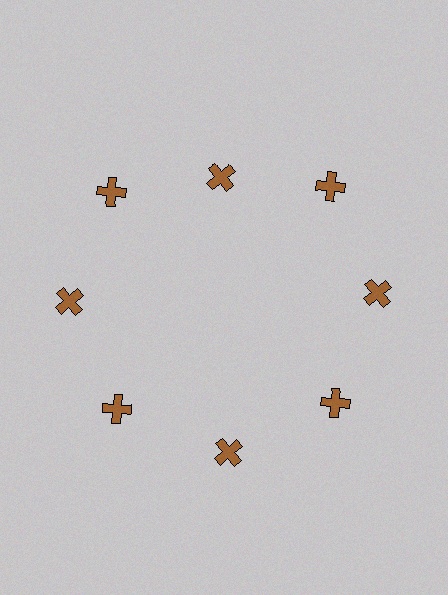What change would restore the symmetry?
The symmetry would be restored by moving it outward, back onto the ring so that all 8 crosses sit at equal angles and equal distance from the center.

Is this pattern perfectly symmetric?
No. The 8 brown crosses are arranged in a ring, but one element near the 12 o'clock position is pulled inward toward the center, breaking the 8-fold rotational symmetry.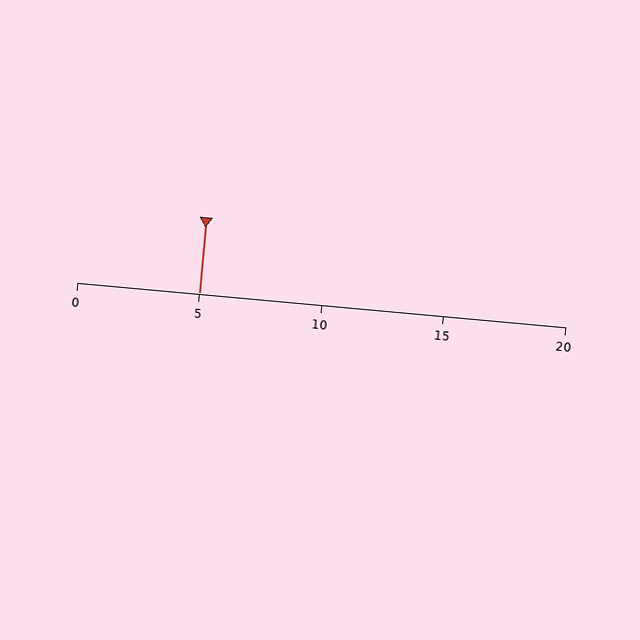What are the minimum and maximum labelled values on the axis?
The axis runs from 0 to 20.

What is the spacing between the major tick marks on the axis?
The major ticks are spaced 5 apart.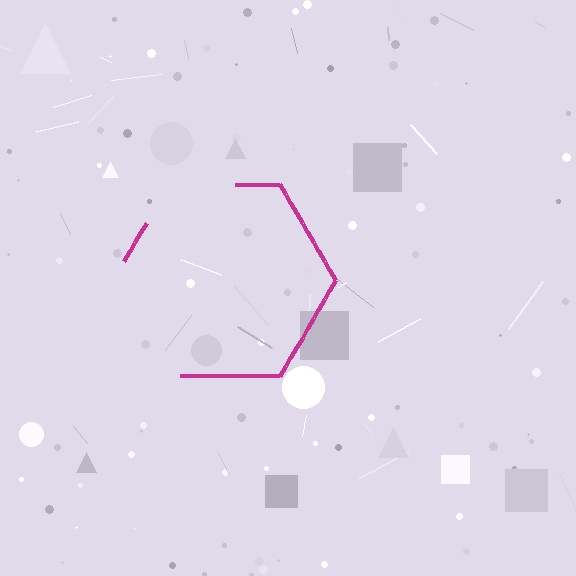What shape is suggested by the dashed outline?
The dashed outline suggests a hexagon.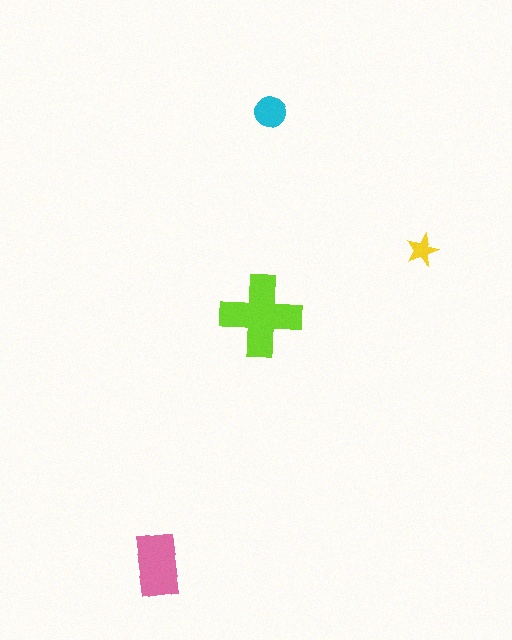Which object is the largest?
The lime cross.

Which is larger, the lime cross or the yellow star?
The lime cross.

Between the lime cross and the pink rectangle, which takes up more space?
The lime cross.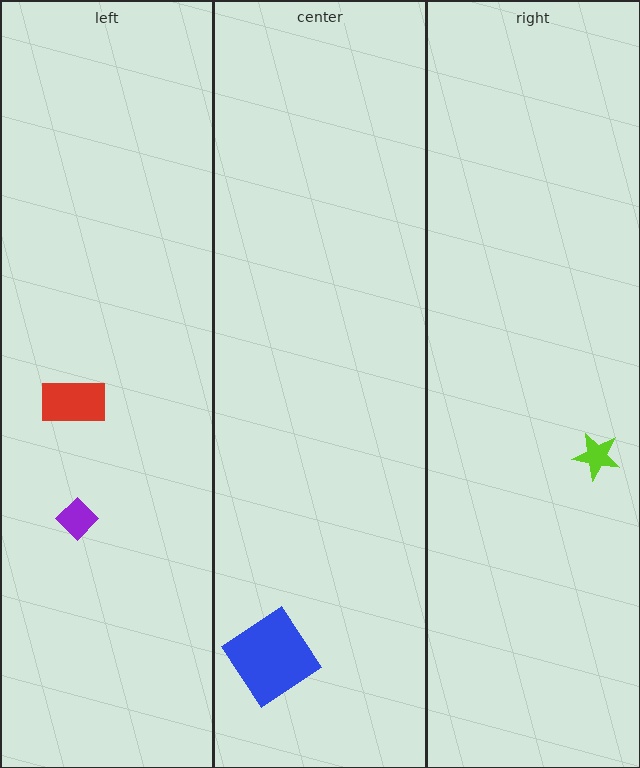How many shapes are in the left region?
2.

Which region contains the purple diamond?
The left region.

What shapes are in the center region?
The blue diamond.